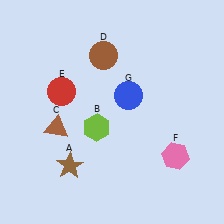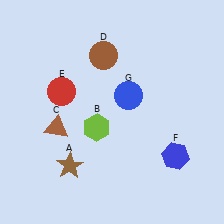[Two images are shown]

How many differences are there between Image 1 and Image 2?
There is 1 difference between the two images.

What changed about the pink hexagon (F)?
In Image 1, F is pink. In Image 2, it changed to blue.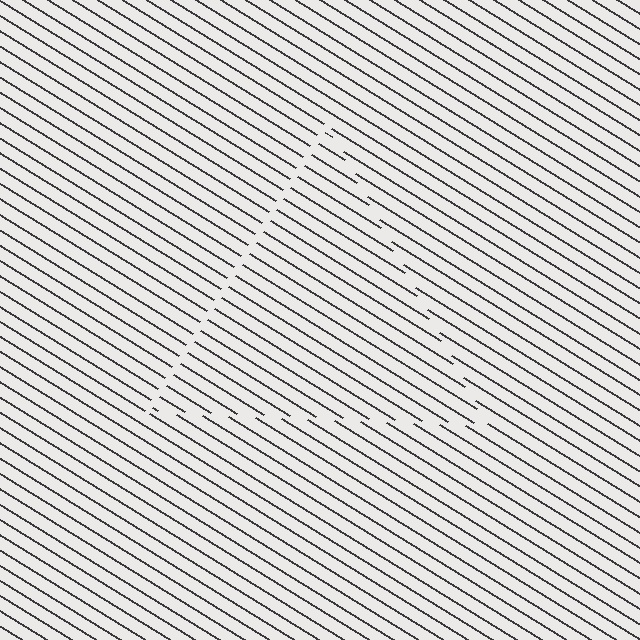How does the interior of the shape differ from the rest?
The interior of the shape contains the same grating, shifted by half a period — the contour is defined by the phase discontinuity where line-ends from the inner and outer gratings abut.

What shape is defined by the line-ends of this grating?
An illusory triangle. The interior of the shape contains the same grating, shifted by half a period — the contour is defined by the phase discontinuity where line-ends from the inner and outer gratings abut.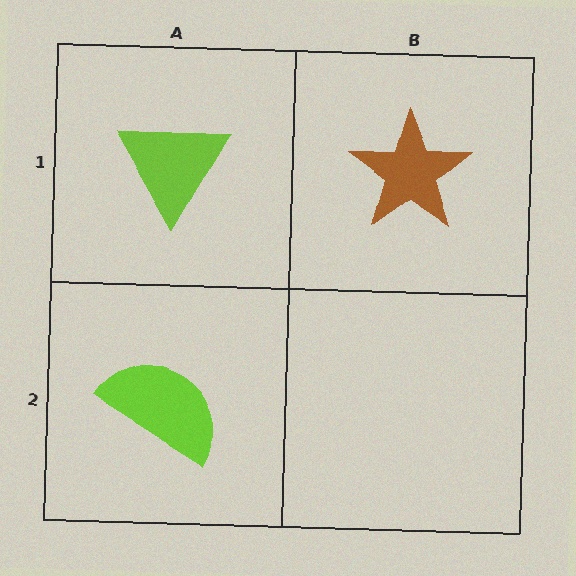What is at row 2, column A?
A lime semicircle.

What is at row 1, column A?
A lime triangle.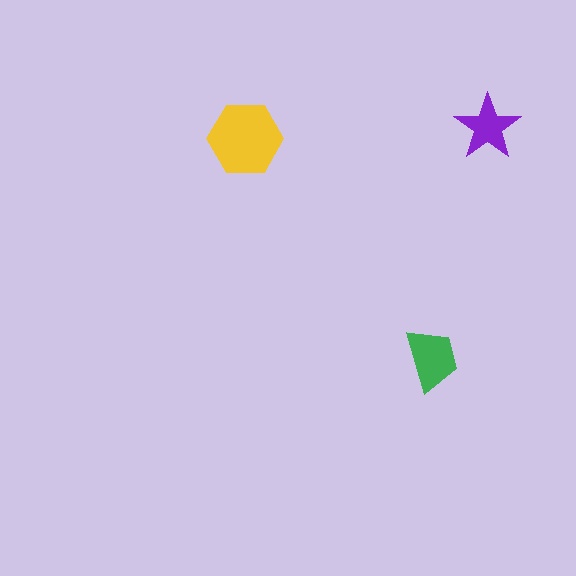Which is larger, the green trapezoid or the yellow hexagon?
The yellow hexagon.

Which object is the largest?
The yellow hexagon.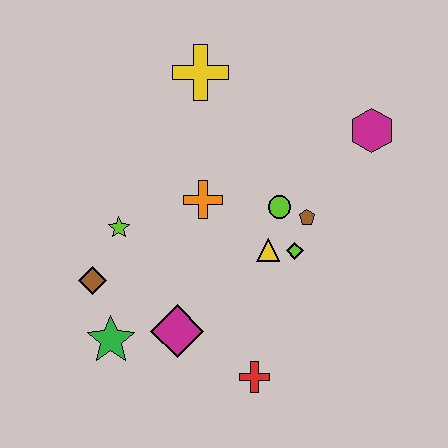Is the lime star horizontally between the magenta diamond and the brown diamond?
Yes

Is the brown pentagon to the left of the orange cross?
No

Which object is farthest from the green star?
The magenta hexagon is farthest from the green star.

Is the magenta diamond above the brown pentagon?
No